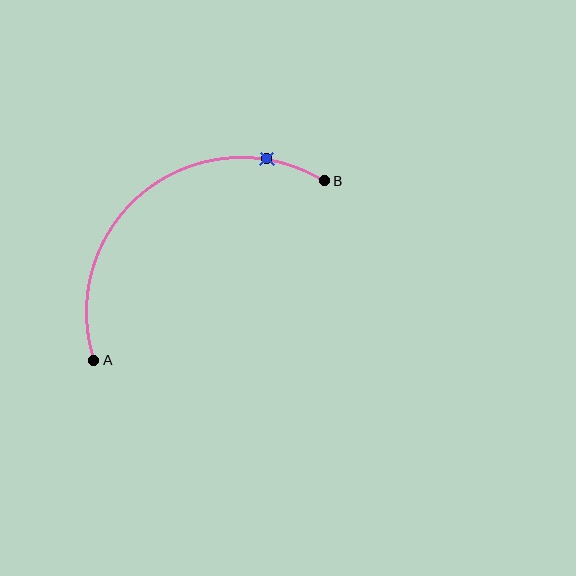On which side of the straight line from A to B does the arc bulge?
The arc bulges above and to the left of the straight line connecting A and B.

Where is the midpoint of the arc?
The arc midpoint is the point on the curve farthest from the straight line joining A and B. It sits above and to the left of that line.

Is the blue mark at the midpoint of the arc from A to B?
No. The blue mark lies on the arc but is closer to endpoint B. The arc midpoint would be at the point on the curve equidistant along the arc from both A and B.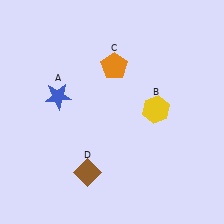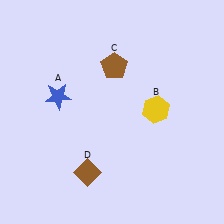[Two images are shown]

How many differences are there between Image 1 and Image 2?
There is 1 difference between the two images.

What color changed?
The pentagon (C) changed from orange in Image 1 to brown in Image 2.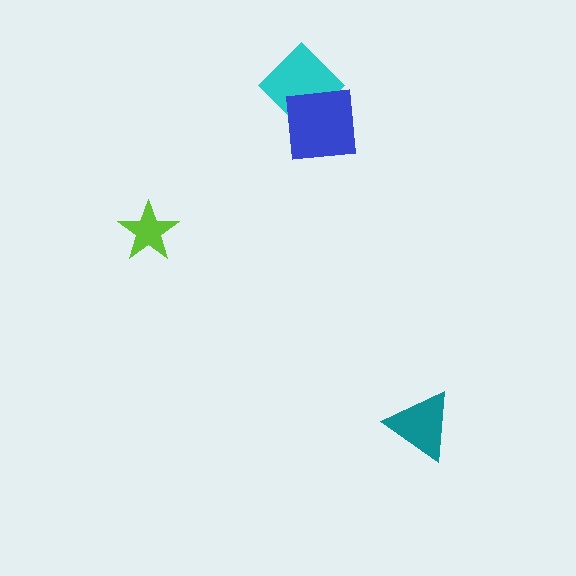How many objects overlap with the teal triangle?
0 objects overlap with the teal triangle.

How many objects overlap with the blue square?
1 object overlaps with the blue square.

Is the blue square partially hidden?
No, no other shape covers it.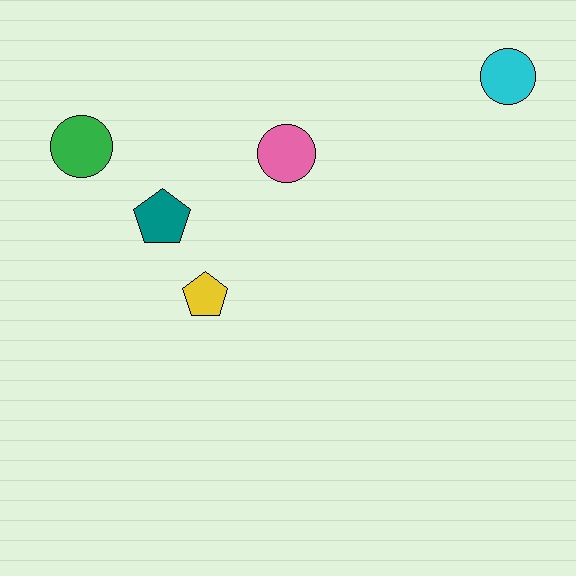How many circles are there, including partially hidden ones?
There are 3 circles.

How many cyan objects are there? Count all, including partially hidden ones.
There is 1 cyan object.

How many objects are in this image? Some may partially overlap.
There are 5 objects.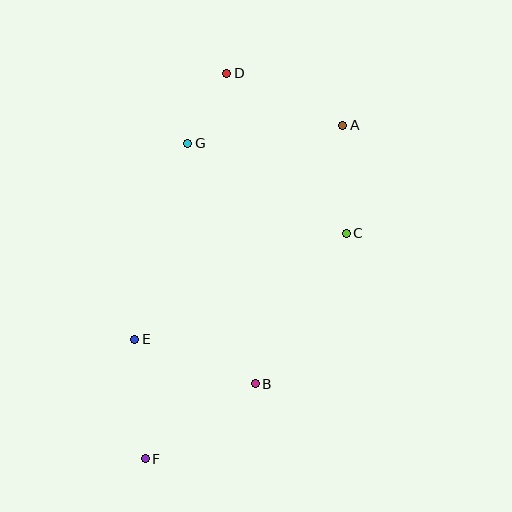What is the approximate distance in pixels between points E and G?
The distance between E and G is approximately 203 pixels.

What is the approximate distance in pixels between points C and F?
The distance between C and F is approximately 302 pixels.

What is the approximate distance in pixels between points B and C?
The distance between B and C is approximately 176 pixels.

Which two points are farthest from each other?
Points D and F are farthest from each other.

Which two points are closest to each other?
Points D and G are closest to each other.